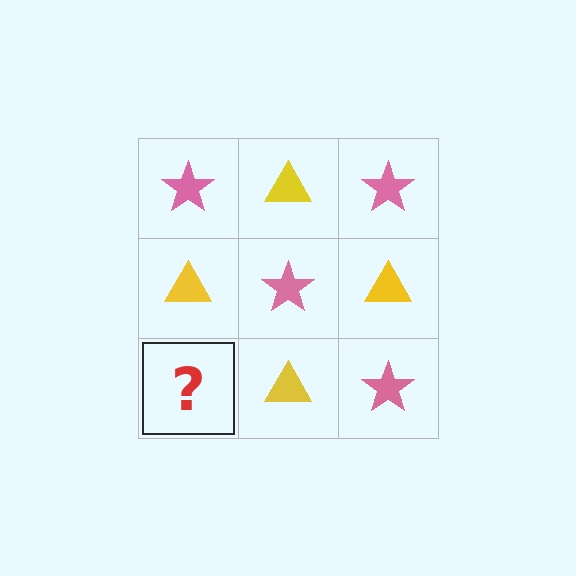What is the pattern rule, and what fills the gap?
The rule is that it alternates pink star and yellow triangle in a checkerboard pattern. The gap should be filled with a pink star.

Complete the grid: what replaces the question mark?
The question mark should be replaced with a pink star.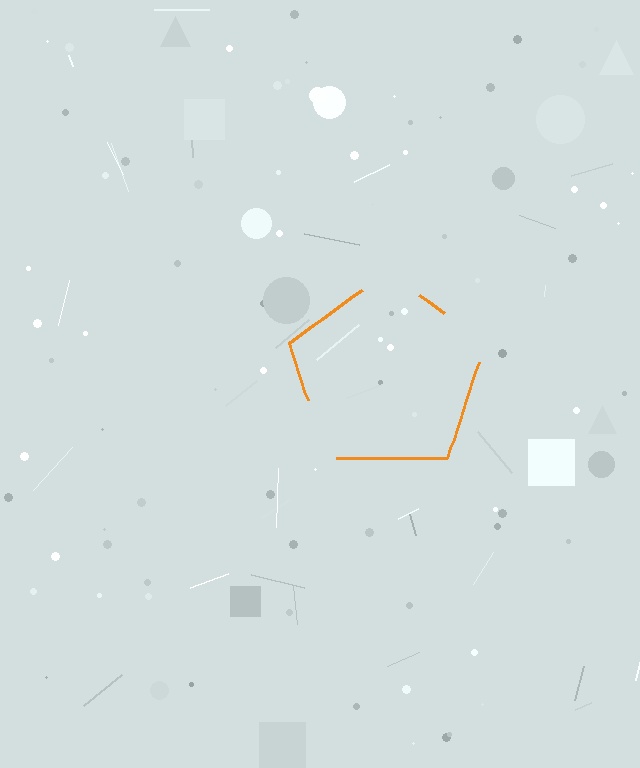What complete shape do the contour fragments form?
The contour fragments form a pentagon.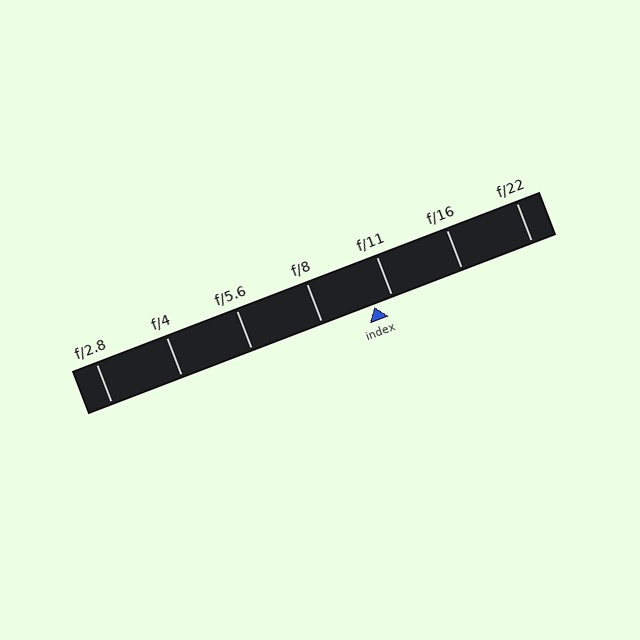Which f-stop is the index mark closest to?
The index mark is closest to f/11.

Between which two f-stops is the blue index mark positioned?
The index mark is between f/8 and f/11.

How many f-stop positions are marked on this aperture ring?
There are 7 f-stop positions marked.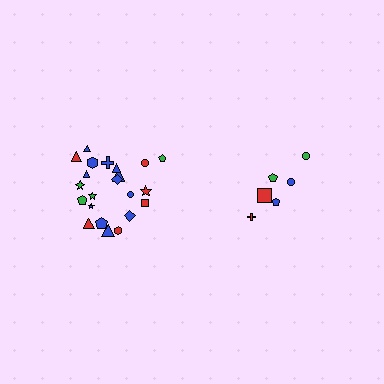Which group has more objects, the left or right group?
The left group.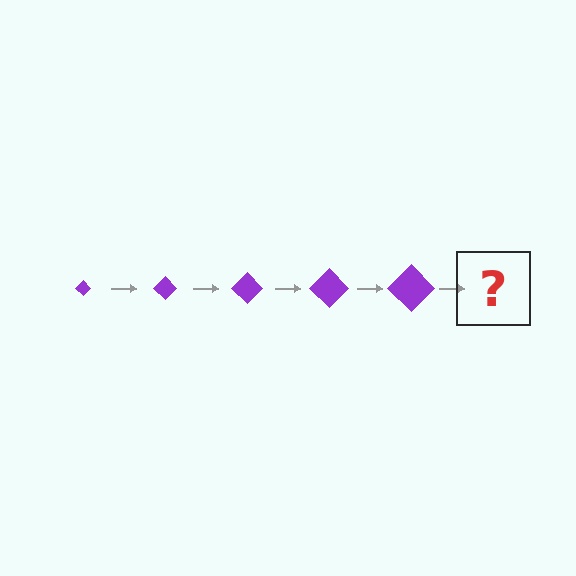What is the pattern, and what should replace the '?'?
The pattern is that the diamond gets progressively larger each step. The '?' should be a purple diamond, larger than the previous one.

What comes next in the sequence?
The next element should be a purple diamond, larger than the previous one.